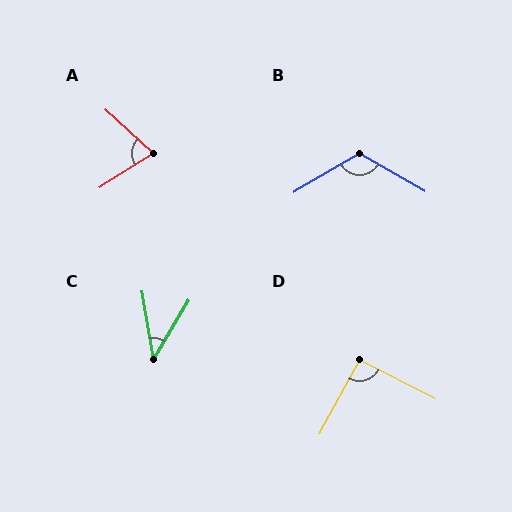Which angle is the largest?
B, at approximately 120 degrees.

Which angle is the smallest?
C, at approximately 40 degrees.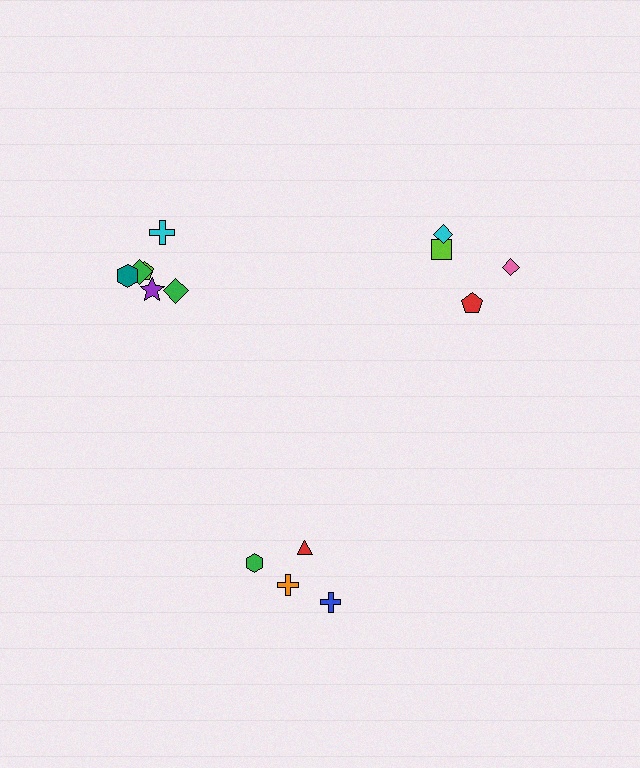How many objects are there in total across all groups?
There are 14 objects.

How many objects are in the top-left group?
There are 6 objects.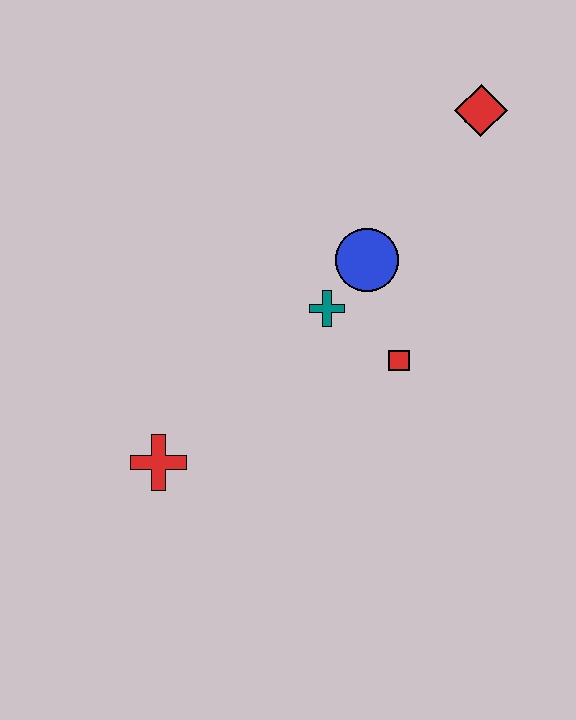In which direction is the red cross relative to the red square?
The red cross is to the left of the red square.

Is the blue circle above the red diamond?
No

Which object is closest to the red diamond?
The blue circle is closest to the red diamond.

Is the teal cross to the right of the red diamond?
No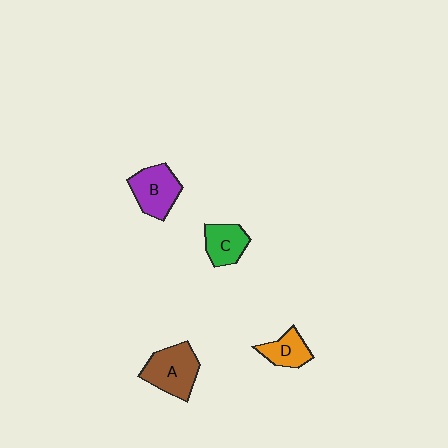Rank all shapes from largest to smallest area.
From largest to smallest: A (brown), B (purple), C (green), D (orange).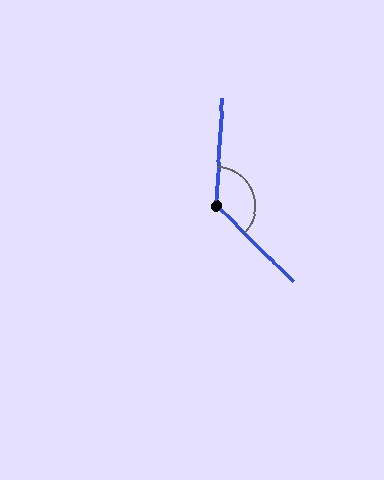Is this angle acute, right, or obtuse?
It is obtuse.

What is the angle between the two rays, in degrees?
Approximately 132 degrees.